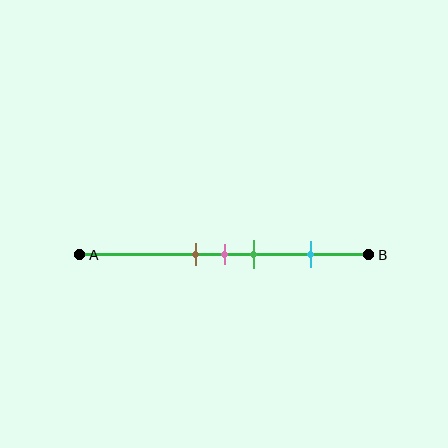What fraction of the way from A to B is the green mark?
The green mark is approximately 60% (0.6) of the way from A to B.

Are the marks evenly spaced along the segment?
No, the marks are not evenly spaced.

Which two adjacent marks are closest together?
The brown and pink marks are the closest adjacent pair.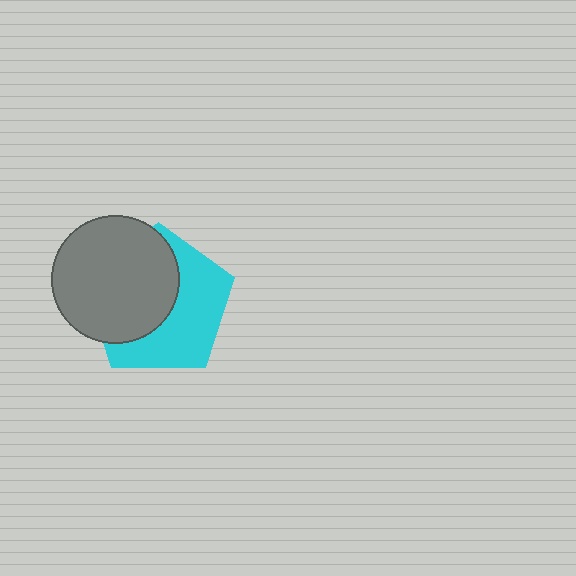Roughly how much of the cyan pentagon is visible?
About half of it is visible (roughly 50%).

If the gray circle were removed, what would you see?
You would see the complete cyan pentagon.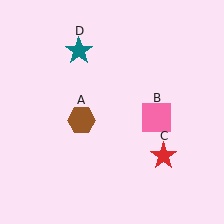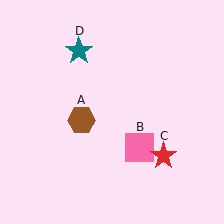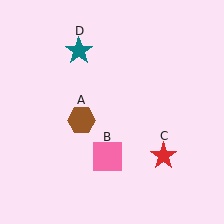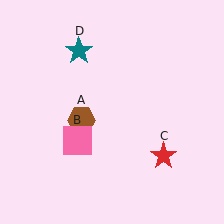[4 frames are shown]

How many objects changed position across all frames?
1 object changed position: pink square (object B).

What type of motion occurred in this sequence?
The pink square (object B) rotated clockwise around the center of the scene.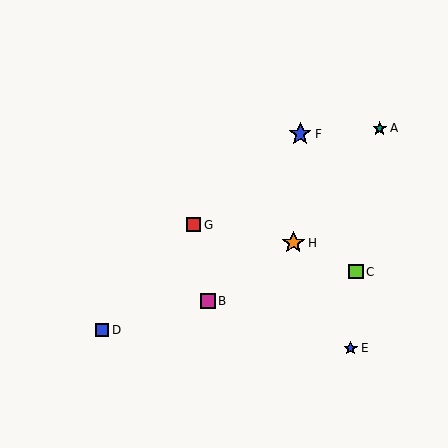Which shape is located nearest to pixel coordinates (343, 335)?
The blue star (labeled E) at (351, 348) is nearest to that location.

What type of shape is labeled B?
Shape B is a magenta square.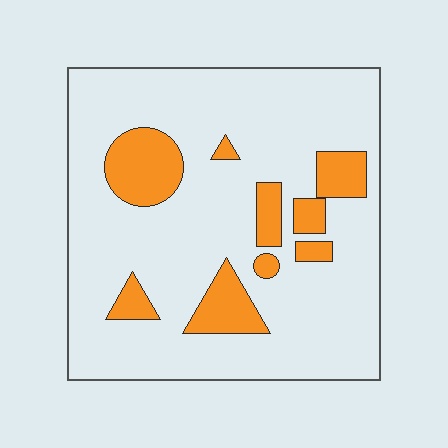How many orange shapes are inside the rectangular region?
9.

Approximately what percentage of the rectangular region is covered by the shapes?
Approximately 15%.